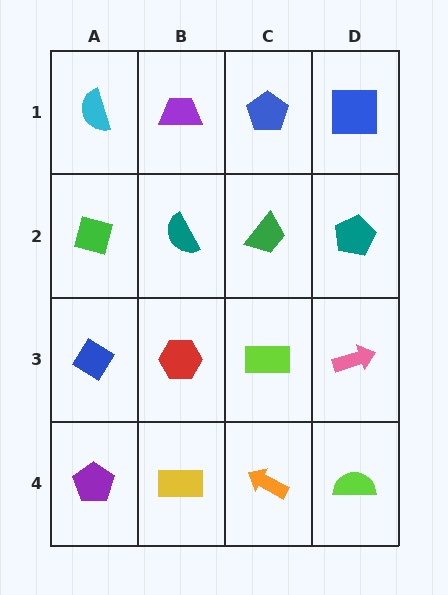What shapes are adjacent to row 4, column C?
A lime rectangle (row 3, column C), a yellow rectangle (row 4, column B), a lime semicircle (row 4, column D).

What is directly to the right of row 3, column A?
A red hexagon.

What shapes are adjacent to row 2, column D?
A blue square (row 1, column D), a pink arrow (row 3, column D), a green trapezoid (row 2, column C).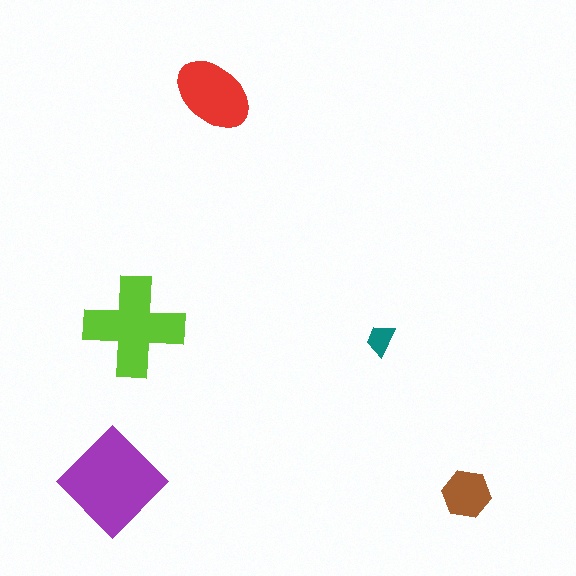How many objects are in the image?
There are 5 objects in the image.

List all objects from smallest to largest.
The teal trapezoid, the brown hexagon, the red ellipse, the lime cross, the purple diamond.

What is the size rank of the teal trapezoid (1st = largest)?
5th.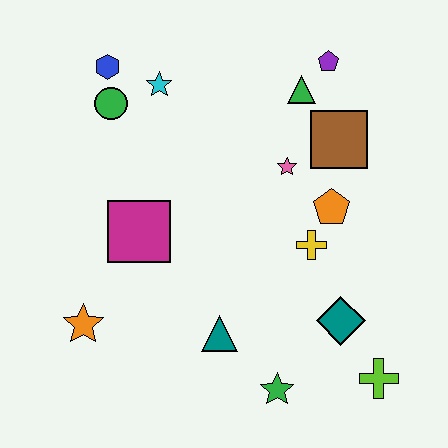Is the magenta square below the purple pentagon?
Yes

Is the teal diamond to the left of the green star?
No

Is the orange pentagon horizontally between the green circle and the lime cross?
Yes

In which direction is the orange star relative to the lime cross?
The orange star is to the left of the lime cross.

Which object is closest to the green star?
The teal triangle is closest to the green star.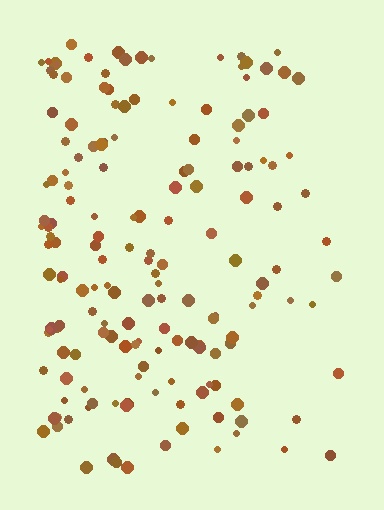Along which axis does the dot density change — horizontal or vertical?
Horizontal.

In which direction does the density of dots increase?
From right to left, with the left side densest.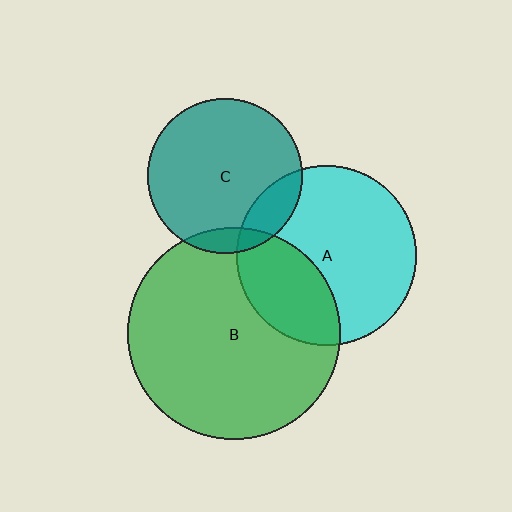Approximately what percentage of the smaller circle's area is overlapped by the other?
Approximately 10%.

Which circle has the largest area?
Circle B (green).